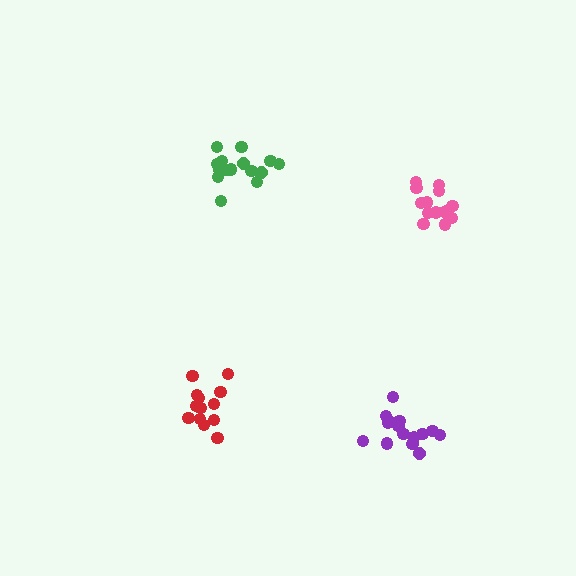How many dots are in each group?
Group 1: 16 dots, Group 2: 13 dots, Group 3: 14 dots, Group 4: 17 dots (60 total).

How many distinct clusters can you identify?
There are 4 distinct clusters.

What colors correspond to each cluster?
The clusters are colored: green, red, pink, purple.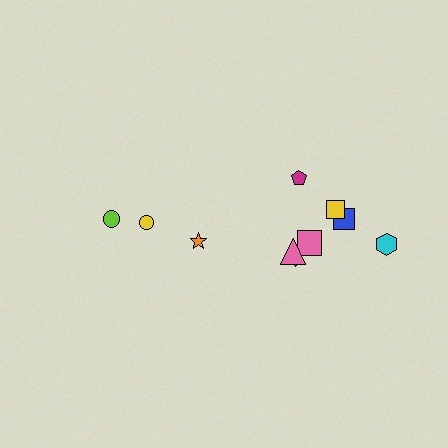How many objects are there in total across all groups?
There are 10 objects.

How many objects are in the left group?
There are 3 objects.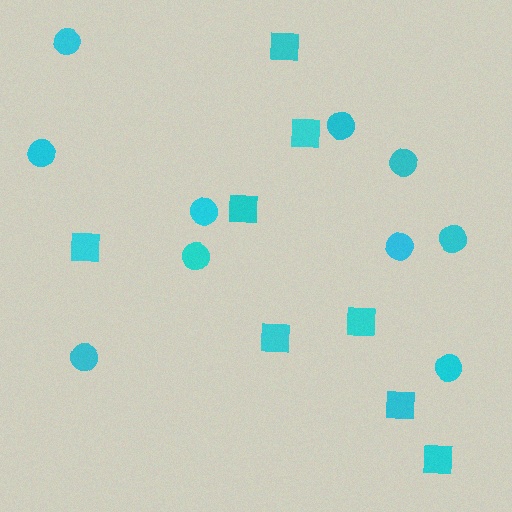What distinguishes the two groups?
There are 2 groups: one group of squares (8) and one group of circles (10).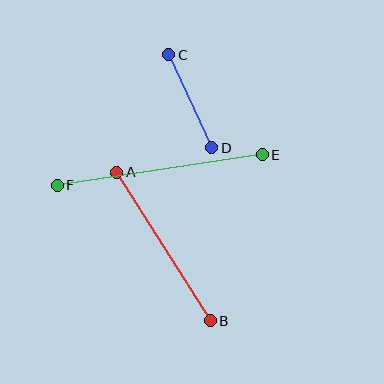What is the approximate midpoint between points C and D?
The midpoint is at approximately (190, 101) pixels.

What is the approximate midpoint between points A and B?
The midpoint is at approximately (164, 246) pixels.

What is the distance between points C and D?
The distance is approximately 102 pixels.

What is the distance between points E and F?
The distance is approximately 208 pixels.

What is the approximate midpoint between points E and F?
The midpoint is at approximately (160, 170) pixels.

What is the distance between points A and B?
The distance is approximately 176 pixels.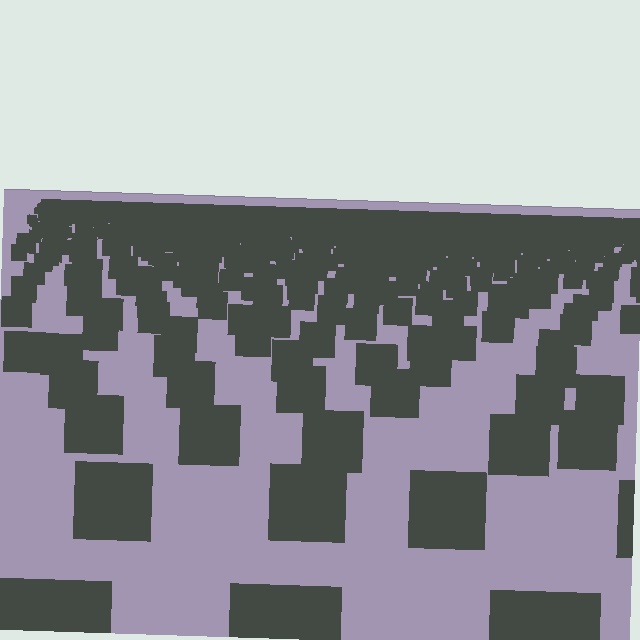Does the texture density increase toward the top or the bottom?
Density increases toward the top.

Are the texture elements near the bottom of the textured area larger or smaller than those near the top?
Larger. Near the bottom, elements are closer to the viewer and appear at a bigger on-screen size.